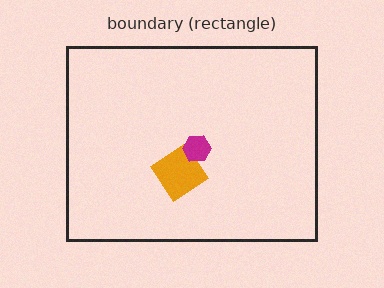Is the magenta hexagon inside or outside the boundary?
Inside.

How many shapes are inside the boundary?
2 inside, 0 outside.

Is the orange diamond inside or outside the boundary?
Inside.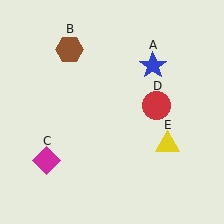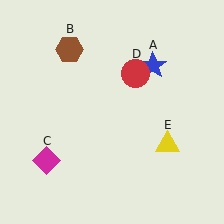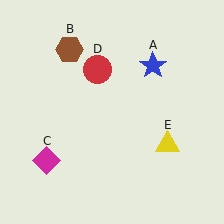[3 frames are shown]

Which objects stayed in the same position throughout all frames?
Blue star (object A) and brown hexagon (object B) and magenta diamond (object C) and yellow triangle (object E) remained stationary.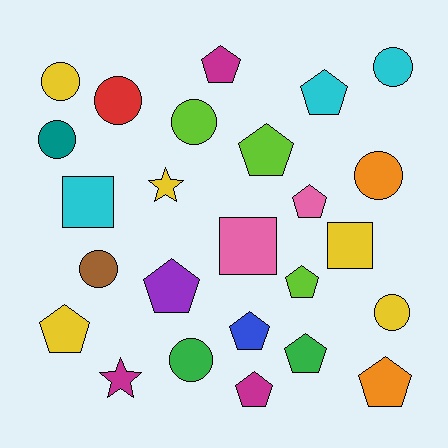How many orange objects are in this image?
There are 2 orange objects.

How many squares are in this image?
There are 3 squares.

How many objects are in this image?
There are 25 objects.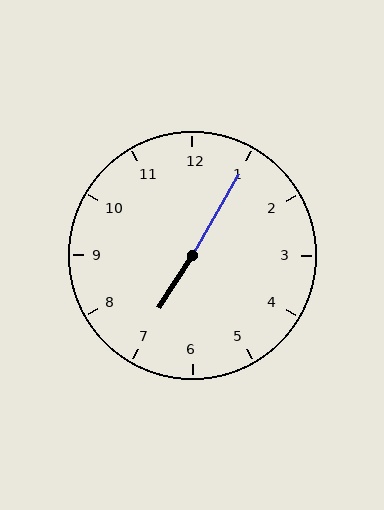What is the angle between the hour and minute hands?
Approximately 178 degrees.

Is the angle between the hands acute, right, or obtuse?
It is obtuse.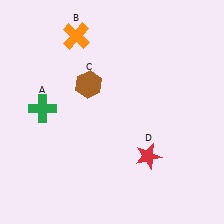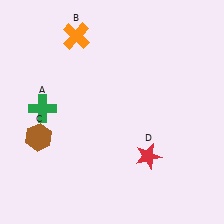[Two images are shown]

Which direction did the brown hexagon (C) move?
The brown hexagon (C) moved down.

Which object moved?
The brown hexagon (C) moved down.